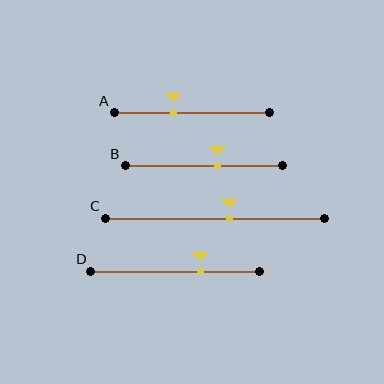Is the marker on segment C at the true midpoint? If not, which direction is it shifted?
No, the marker on segment C is shifted to the right by about 7% of the segment length.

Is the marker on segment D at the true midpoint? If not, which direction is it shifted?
No, the marker on segment D is shifted to the right by about 15% of the segment length.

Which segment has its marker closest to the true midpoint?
Segment C has its marker closest to the true midpoint.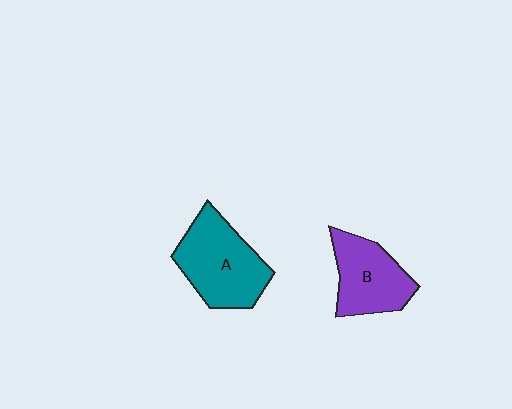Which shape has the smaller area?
Shape B (purple).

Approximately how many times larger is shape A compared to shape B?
Approximately 1.3 times.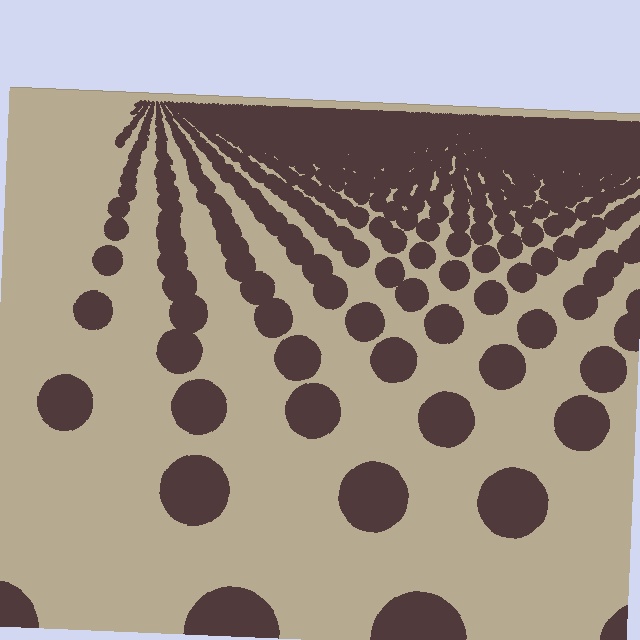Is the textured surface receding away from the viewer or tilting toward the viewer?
The surface is receding away from the viewer. Texture elements get smaller and denser toward the top.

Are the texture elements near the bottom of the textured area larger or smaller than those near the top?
Larger. Near the bottom, elements are closer to the viewer and appear at a bigger on-screen size.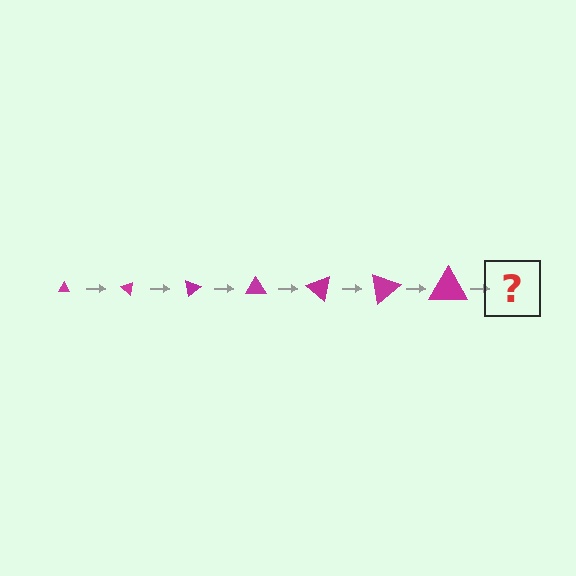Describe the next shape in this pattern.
It should be a triangle, larger than the previous one and rotated 280 degrees from the start.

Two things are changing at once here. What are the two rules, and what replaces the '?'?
The two rules are that the triangle grows larger each step and it rotates 40 degrees each step. The '?' should be a triangle, larger than the previous one and rotated 280 degrees from the start.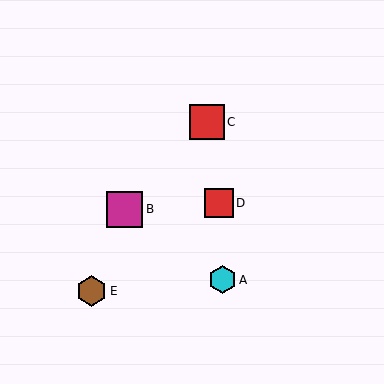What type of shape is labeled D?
Shape D is a red square.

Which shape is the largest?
The magenta square (labeled B) is the largest.